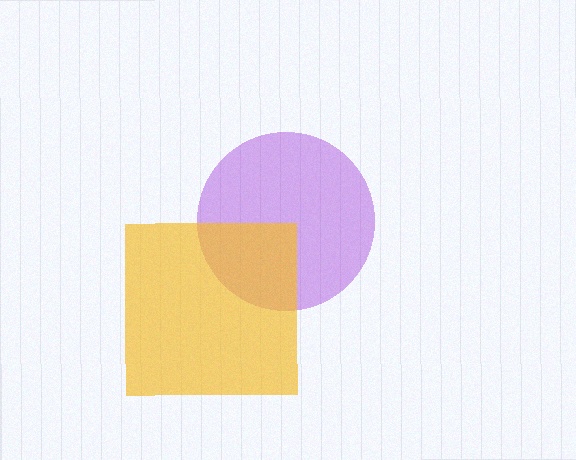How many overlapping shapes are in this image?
There are 2 overlapping shapes in the image.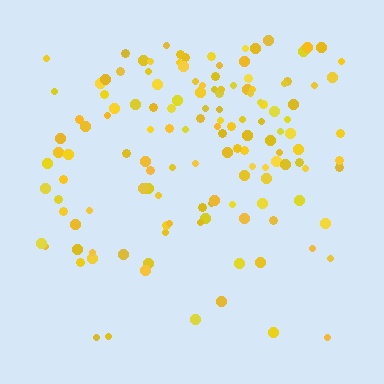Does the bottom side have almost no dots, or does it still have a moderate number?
Still a moderate number, just noticeably fewer than the top.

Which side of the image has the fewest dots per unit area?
The bottom.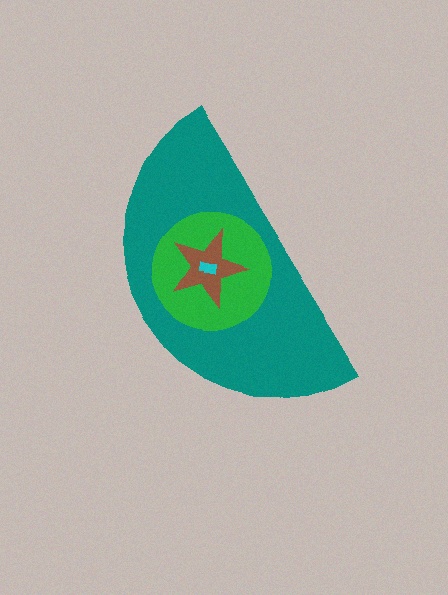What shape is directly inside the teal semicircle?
The green circle.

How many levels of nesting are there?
4.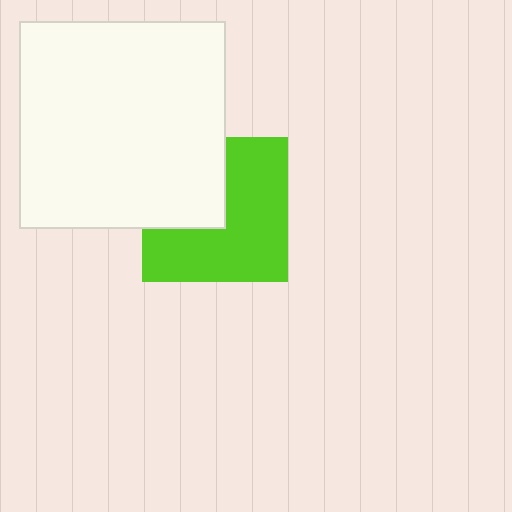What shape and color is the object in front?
The object in front is a white square.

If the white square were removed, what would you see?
You would see the complete lime square.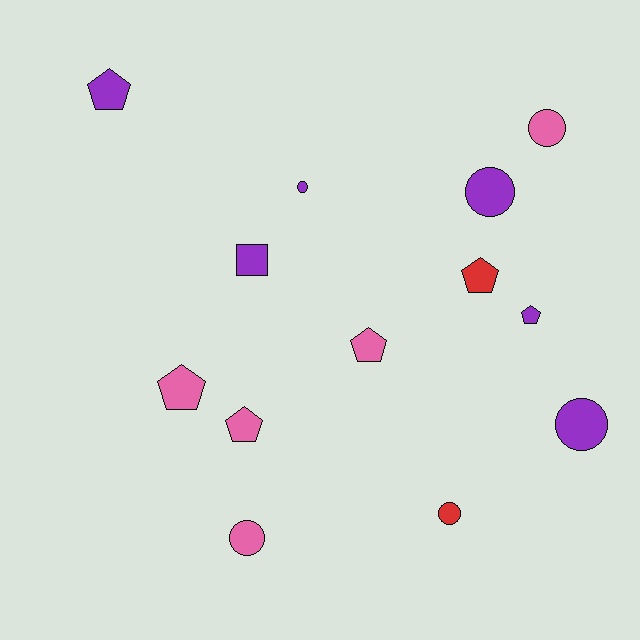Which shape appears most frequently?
Pentagon, with 6 objects.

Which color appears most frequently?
Purple, with 6 objects.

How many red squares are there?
There are no red squares.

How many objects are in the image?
There are 13 objects.